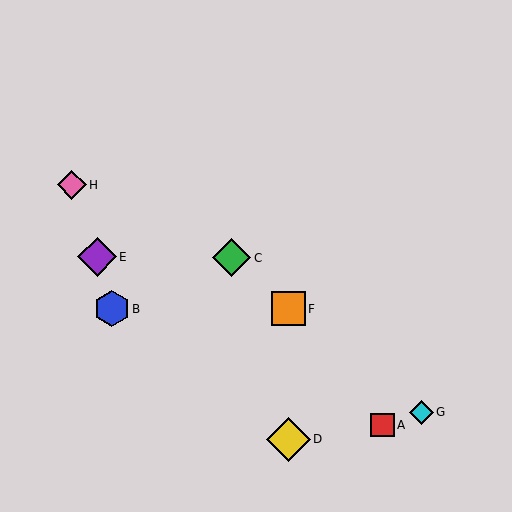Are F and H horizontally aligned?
No, F is at y≈309 and H is at y≈185.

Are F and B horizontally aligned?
Yes, both are at y≈309.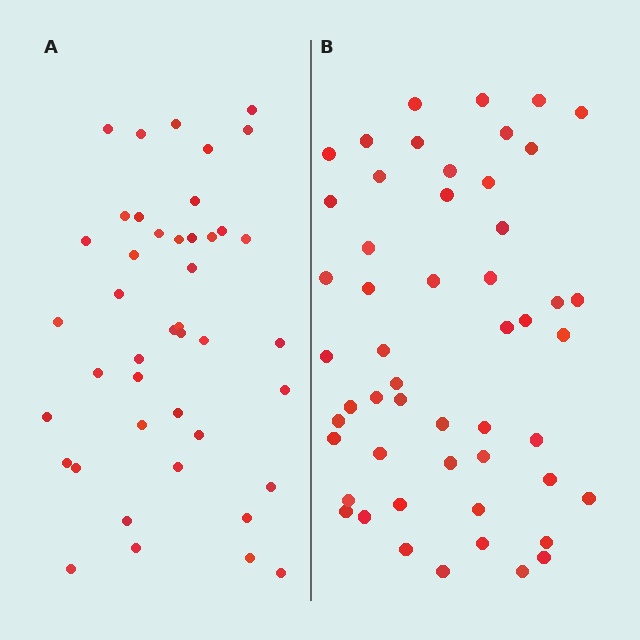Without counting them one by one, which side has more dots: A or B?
Region B (the right region) has more dots.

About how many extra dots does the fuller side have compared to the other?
Region B has roughly 8 or so more dots than region A.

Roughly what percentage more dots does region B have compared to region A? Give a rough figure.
About 20% more.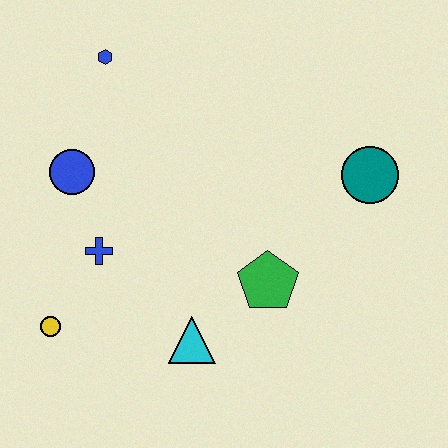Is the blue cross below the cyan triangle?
No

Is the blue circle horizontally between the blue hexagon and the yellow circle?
Yes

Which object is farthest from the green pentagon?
The blue hexagon is farthest from the green pentagon.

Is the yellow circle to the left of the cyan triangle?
Yes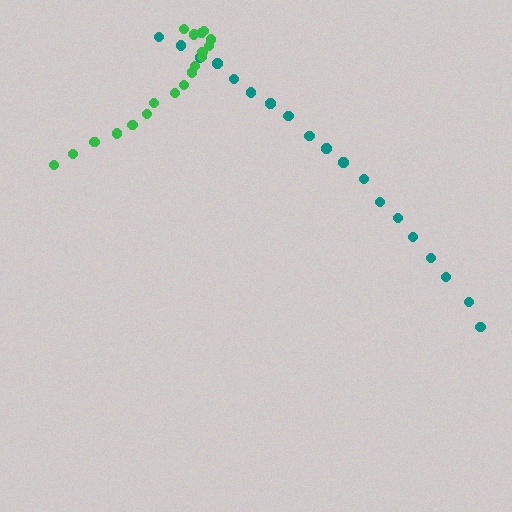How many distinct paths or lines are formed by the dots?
There are 2 distinct paths.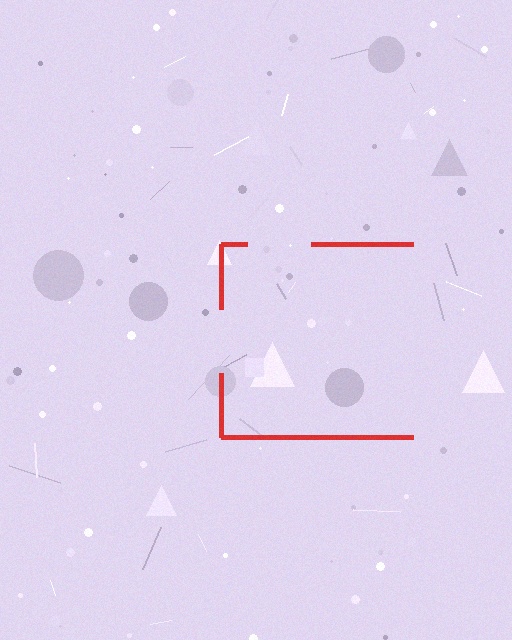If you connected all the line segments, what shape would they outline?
They would outline a square.